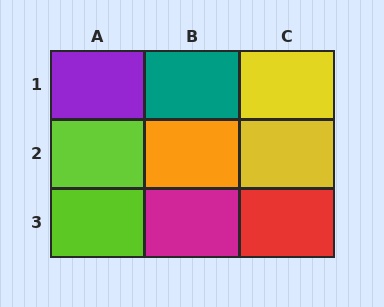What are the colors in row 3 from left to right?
Lime, magenta, red.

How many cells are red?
1 cell is red.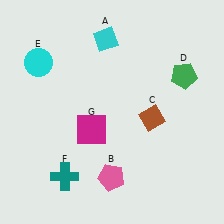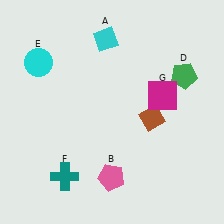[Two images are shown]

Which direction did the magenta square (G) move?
The magenta square (G) moved right.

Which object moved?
The magenta square (G) moved right.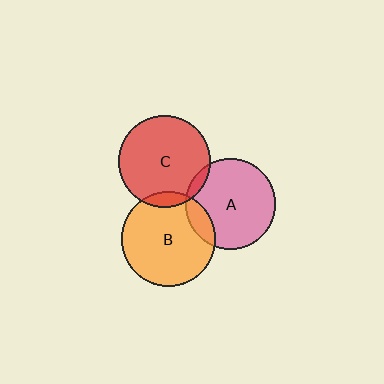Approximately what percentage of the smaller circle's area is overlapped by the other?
Approximately 15%.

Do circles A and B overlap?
Yes.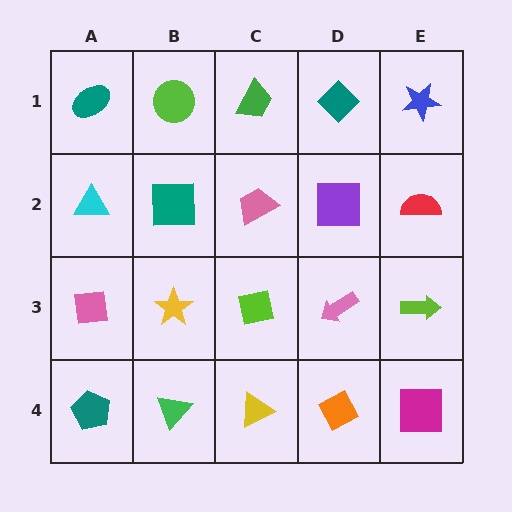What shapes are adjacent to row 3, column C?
A pink trapezoid (row 2, column C), a yellow triangle (row 4, column C), a yellow star (row 3, column B), a pink arrow (row 3, column D).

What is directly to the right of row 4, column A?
A green triangle.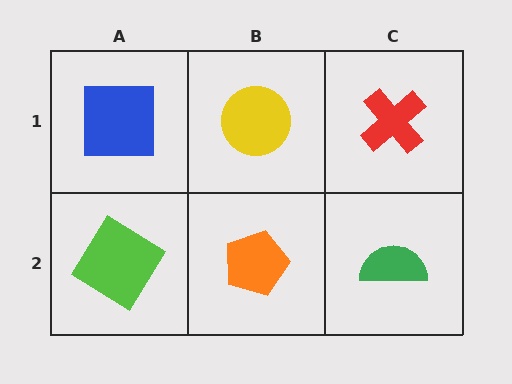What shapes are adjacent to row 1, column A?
A lime diamond (row 2, column A), a yellow circle (row 1, column B).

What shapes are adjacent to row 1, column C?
A green semicircle (row 2, column C), a yellow circle (row 1, column B).